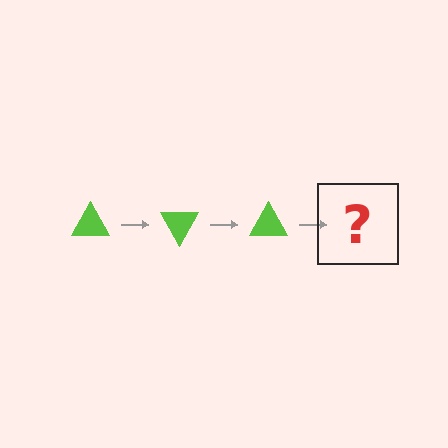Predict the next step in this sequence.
The next step is a lime triangle rotated 180 degrees.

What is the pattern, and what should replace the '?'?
The pattern is that the triangle rotates 60 degrees each step. The '?' should be a lime triangle rotated 180 degrees.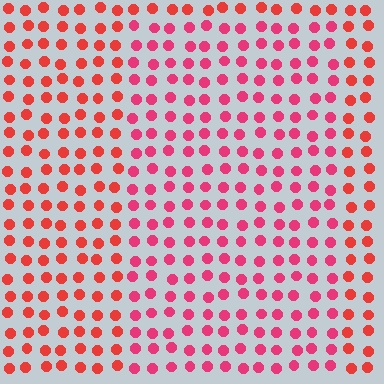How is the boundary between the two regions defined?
The boundary is defined purely by a slight shift in hue (about 25 degrees). Spacing, size, and orientation are identical on both sides.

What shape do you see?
I see a rectangle.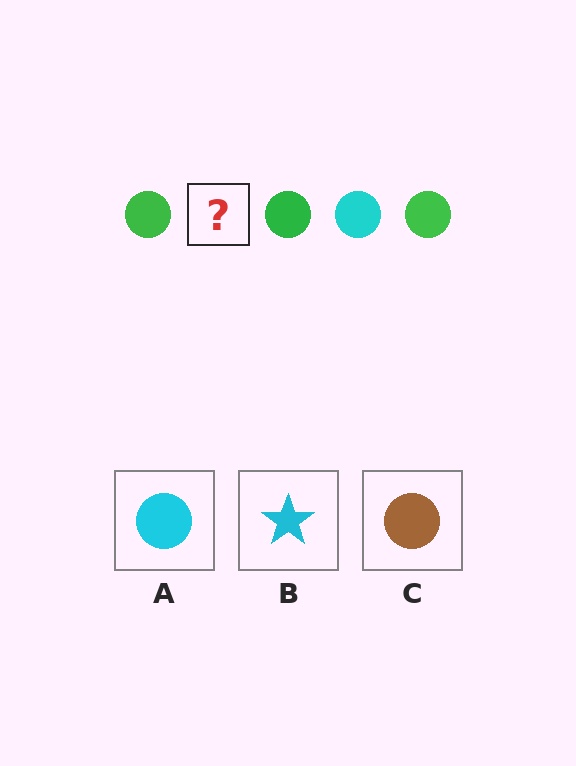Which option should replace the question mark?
Option A.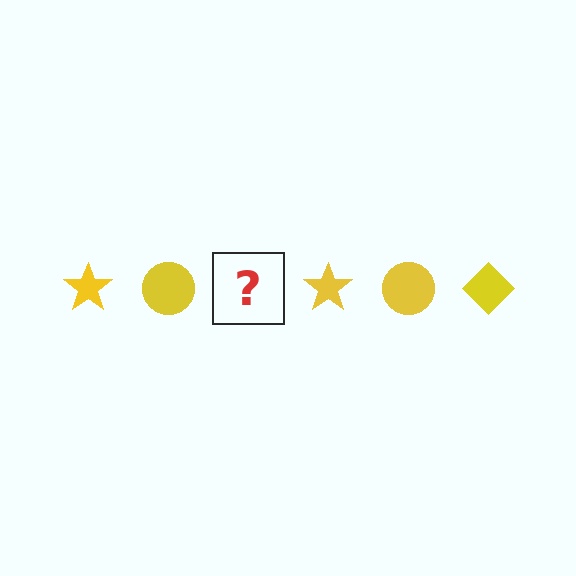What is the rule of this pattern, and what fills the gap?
The rule is that the pattern cycles through star, circle, diamond shapes in yellow. The gap should be filled with a yellow diamond.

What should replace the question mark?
The question mark should be replaced with a yellow diamond.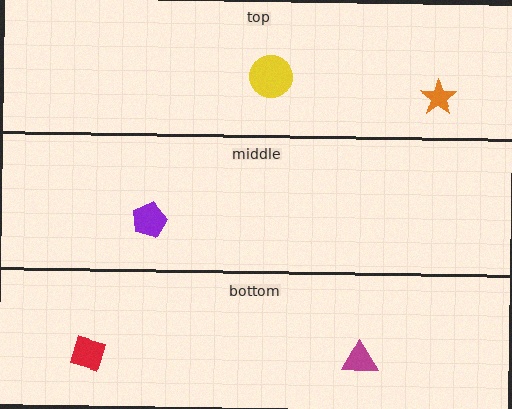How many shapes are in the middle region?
1.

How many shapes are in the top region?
2.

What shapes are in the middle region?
The purple pentagon.